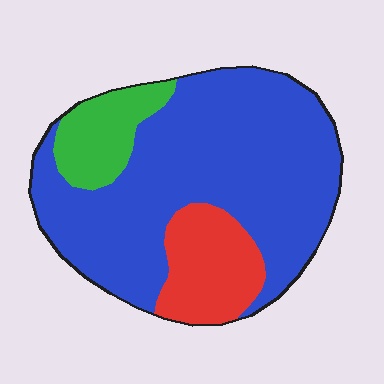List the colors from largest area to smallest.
From largest to smallest: blue, red, green.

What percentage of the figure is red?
Red takes up less than a quarter of the figure.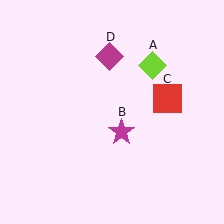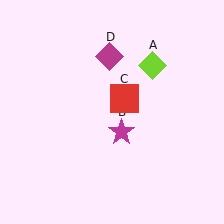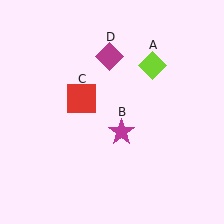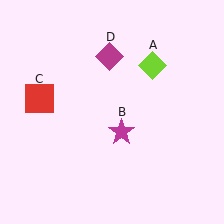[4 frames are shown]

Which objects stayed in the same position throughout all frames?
Lime diamond (object A) and magenta star (object B) and magenta diamond (object D) remained stationary.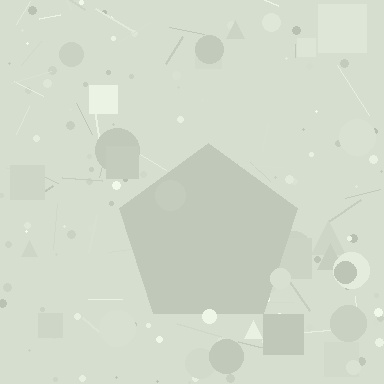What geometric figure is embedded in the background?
A pentagon is embedded in the background.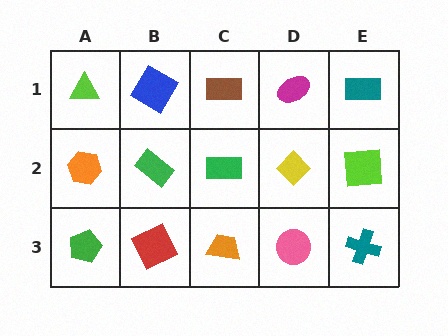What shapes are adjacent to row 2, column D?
A magenta ellipse (row 1, column D), a pink circle (row 3, column D), a green rectangle (row 2, column C), a lime square (row 2, column E).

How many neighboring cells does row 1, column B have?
3.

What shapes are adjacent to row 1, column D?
A yellow diamond (row 2, column D), a brown rectangle (row 1, column C), a teal rectangle (row 1, column E).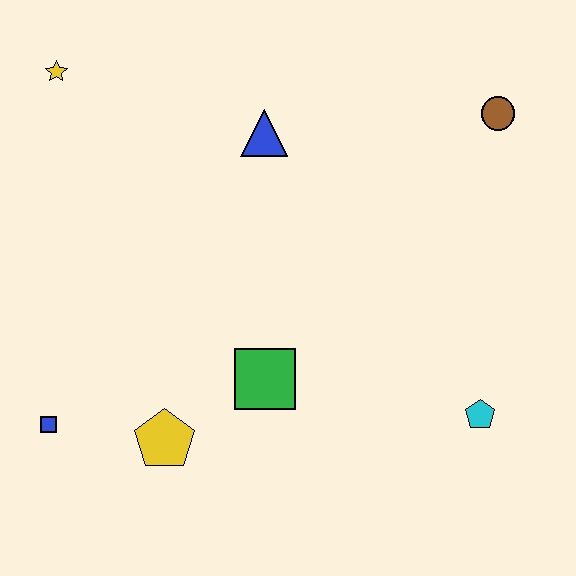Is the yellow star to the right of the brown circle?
No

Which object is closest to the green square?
The yellow pentagon is closest to the green square.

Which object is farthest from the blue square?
The brown circle is farthest from the blue square.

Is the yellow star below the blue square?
No